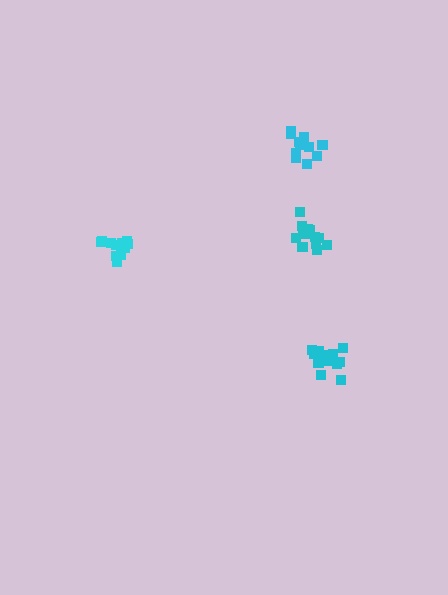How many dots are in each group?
Group 1: 16 dots, Group 2: 15 dots, Group 3: 11 dots, Group 4: 13 dots (55 total).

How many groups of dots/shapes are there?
There are 4 groups.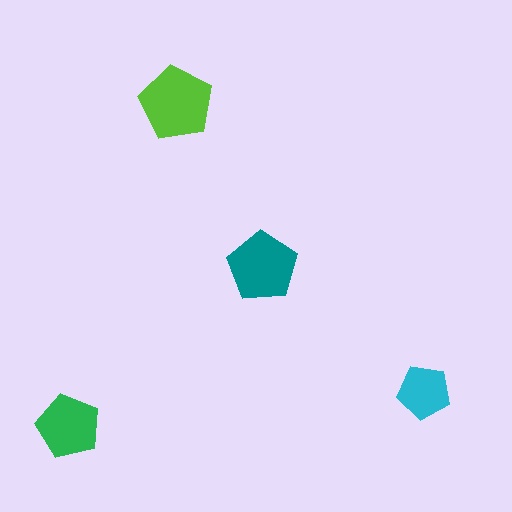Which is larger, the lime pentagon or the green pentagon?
The lime one.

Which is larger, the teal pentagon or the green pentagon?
The teal one.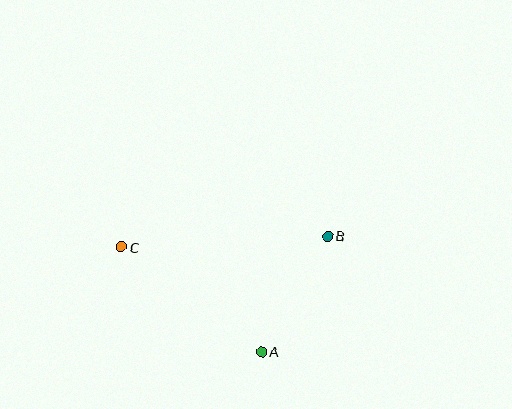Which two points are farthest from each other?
Points B and C are farthest from each other.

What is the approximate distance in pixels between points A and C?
The distance between A and C is approximately 175 pixels.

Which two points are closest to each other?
Points A and B are closest to each other.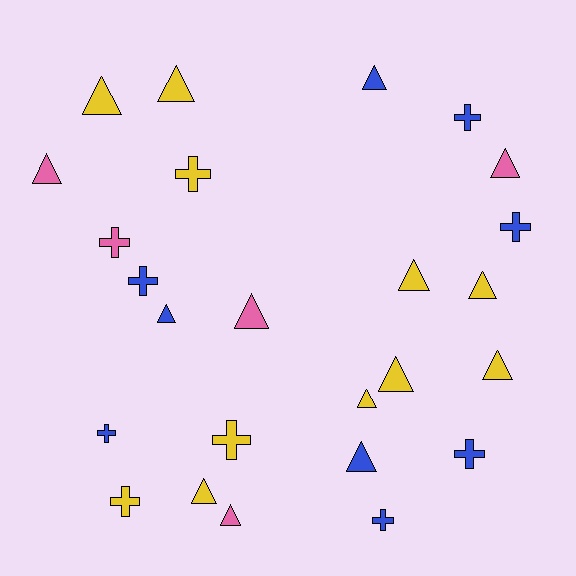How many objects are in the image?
There are 25 objects.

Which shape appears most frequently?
Triangle, with 15 objects.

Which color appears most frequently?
Yellow, with 11 objects.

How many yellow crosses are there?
There are 3 yellow crosses.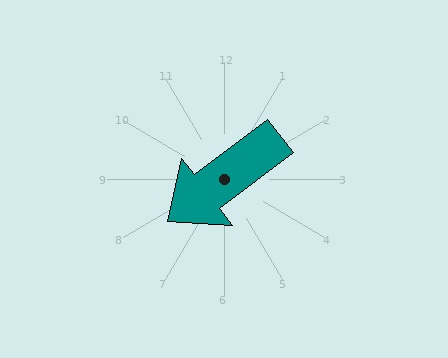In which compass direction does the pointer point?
Southwest.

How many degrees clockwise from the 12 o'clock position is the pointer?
Approximately 233 degrees.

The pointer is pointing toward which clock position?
Roughly 8 o'clock.